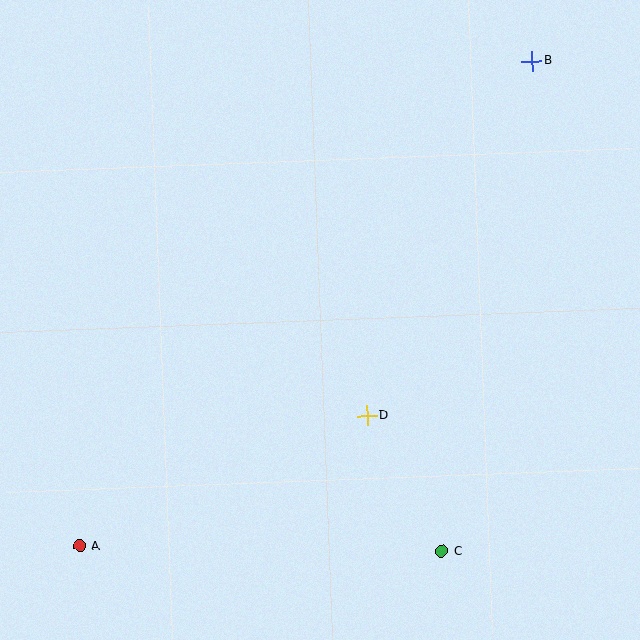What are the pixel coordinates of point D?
Point D is at (367, 415).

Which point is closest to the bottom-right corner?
Point C is closest to the bottom-right corner.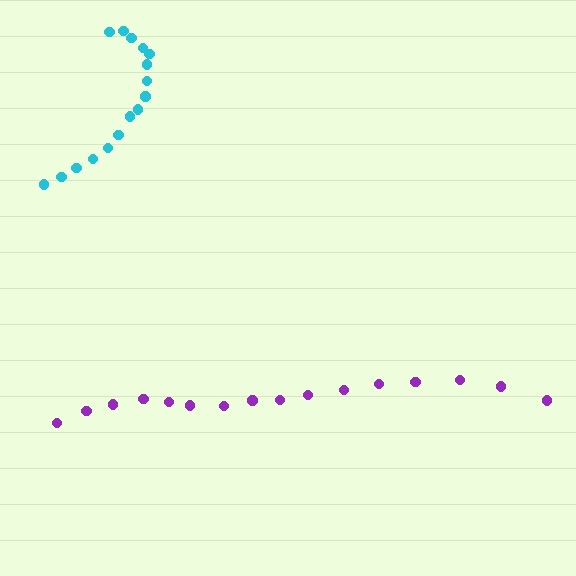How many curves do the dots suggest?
There are 2 distinct paths.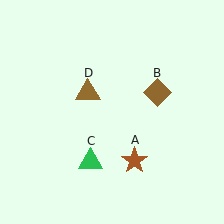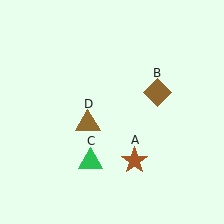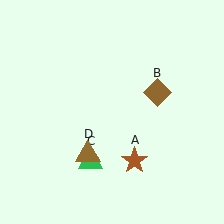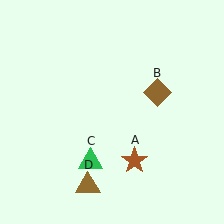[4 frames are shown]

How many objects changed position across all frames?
1 object changed position: brown triangle (object D).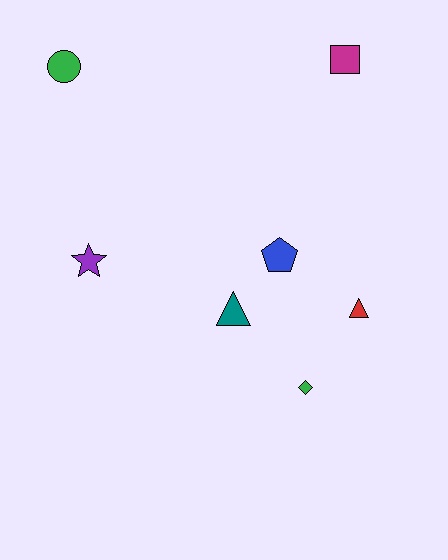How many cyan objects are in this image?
There are no cyan objects.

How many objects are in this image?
There are 7 objects.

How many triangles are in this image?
There are 2 triangles.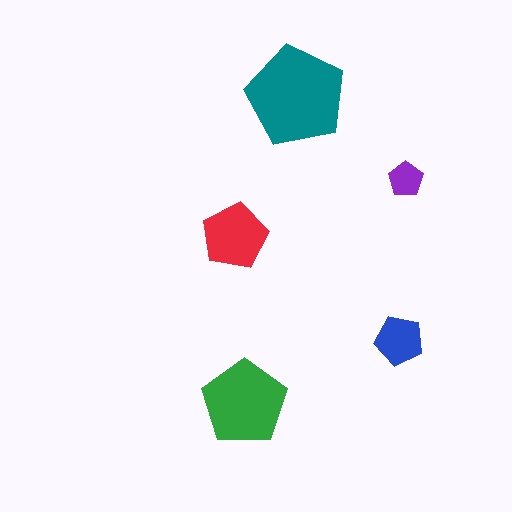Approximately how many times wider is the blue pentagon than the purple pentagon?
About 1.5 times wider.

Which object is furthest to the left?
The red pentagon is leftmost.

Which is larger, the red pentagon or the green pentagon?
The green one.